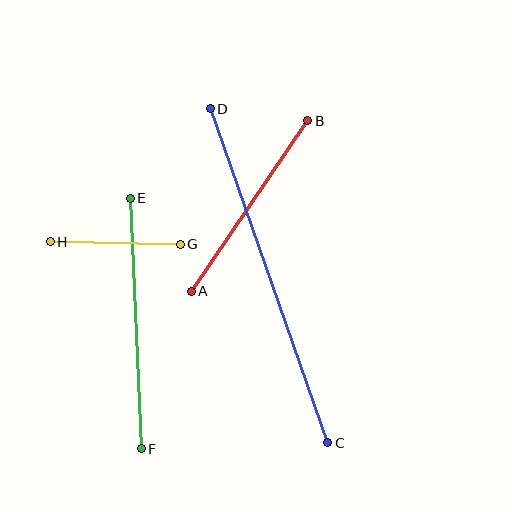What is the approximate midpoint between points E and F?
The midpoint is at approximately (136, 324) pixels.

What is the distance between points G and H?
The distance is approximately 130 pixels.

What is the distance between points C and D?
The distance is approximately 354 pixels.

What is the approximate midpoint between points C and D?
The midpoint is at approximately (269, 276) pixels.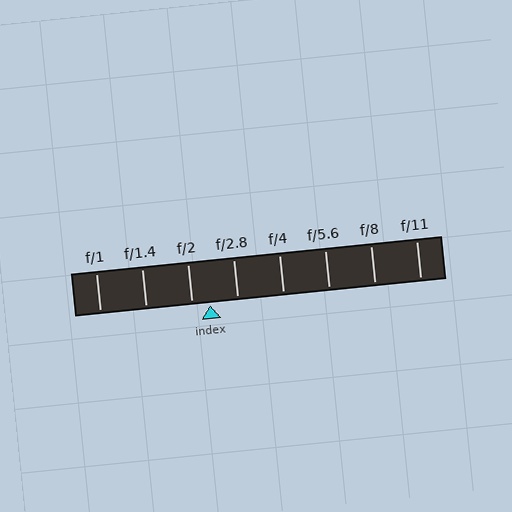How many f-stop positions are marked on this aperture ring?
There are 8 f-stop positions marked.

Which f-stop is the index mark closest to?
The index mark is closest to f/2.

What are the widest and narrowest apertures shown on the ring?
The widest aperture shown is f/1 and the narrowest is f/11.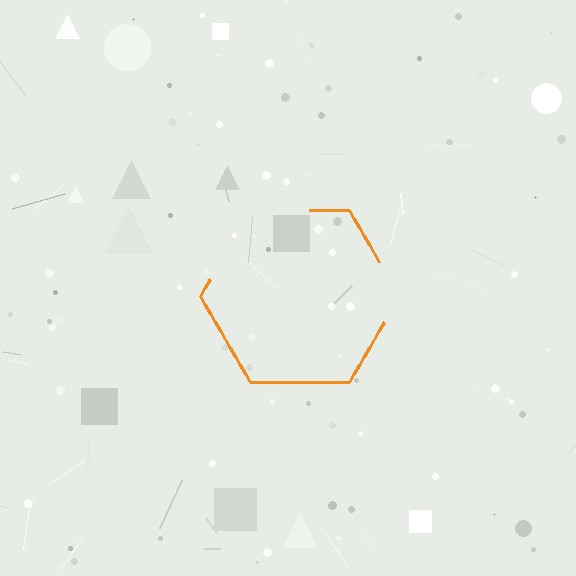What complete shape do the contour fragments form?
The contour fragments form a hexagon.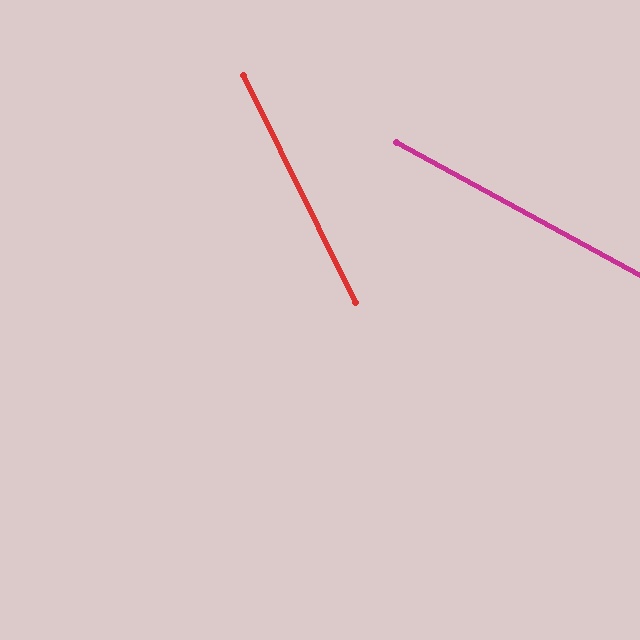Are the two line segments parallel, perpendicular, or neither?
Neither parallel nor perpendicular — they differ by about 35°.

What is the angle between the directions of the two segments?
Approximately 35 degrees.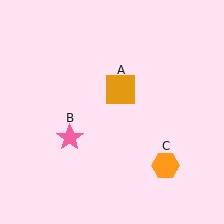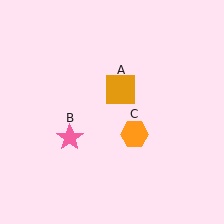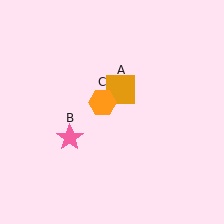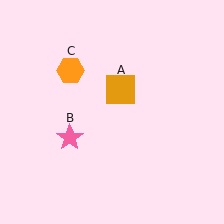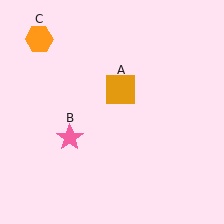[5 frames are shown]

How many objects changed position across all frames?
1 object changed position: orange hexagon (object C).